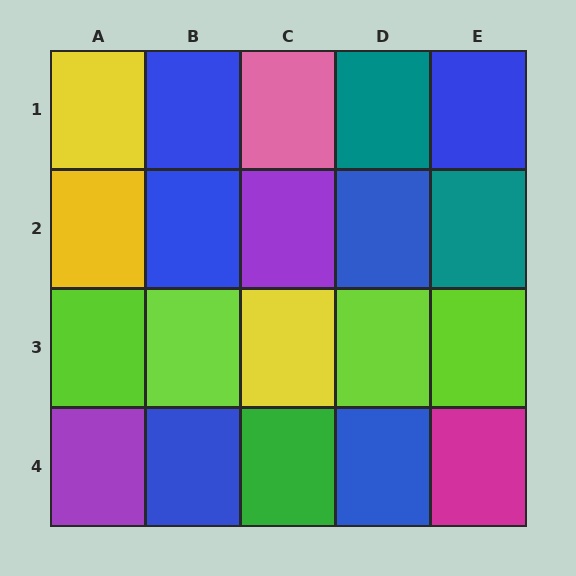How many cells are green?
1 cell is green.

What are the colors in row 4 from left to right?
Purple, blue, green, blue, magenta.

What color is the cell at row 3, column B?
Lime.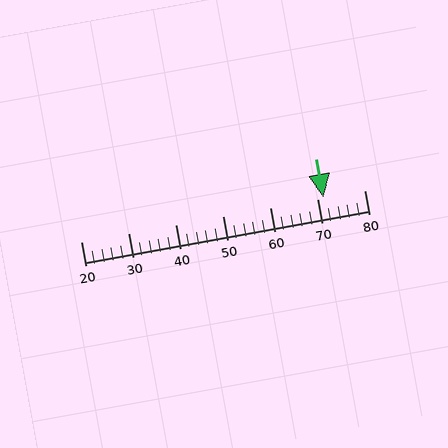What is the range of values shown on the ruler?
The ruler shows values from 20 to 80.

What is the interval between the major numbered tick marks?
The major tick marks are spaced 10 units apart.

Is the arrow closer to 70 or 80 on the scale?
The arrow is closer to 70.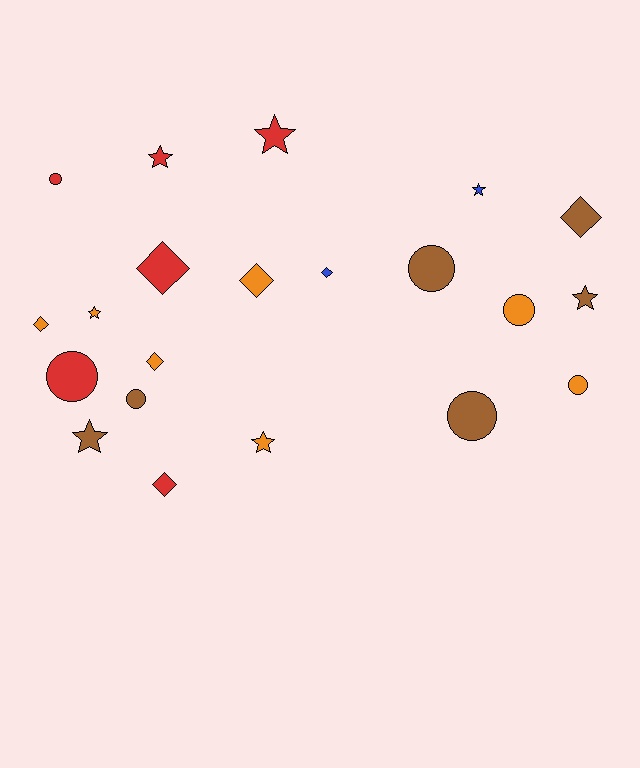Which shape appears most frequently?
Diamond, with 7 objects.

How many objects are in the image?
There are 21 objects.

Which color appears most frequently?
Orange, with 7 objects.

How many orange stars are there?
There are 2 orange stars.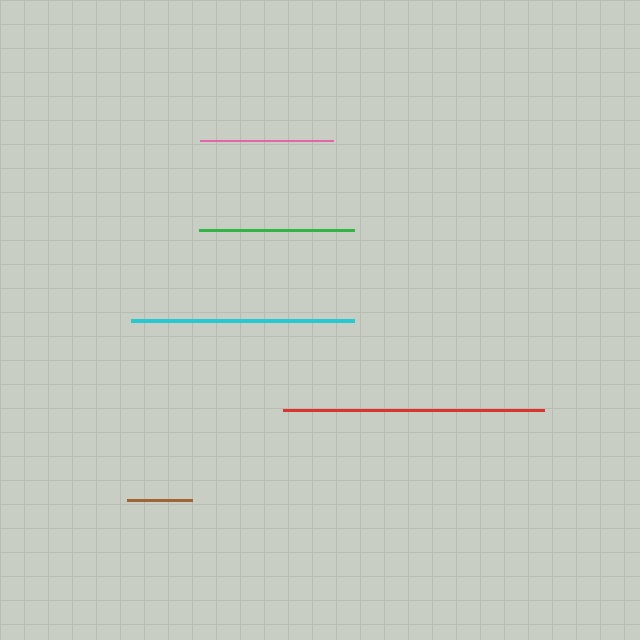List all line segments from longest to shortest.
From longest to shortest: red, cyan, green, pink, brown.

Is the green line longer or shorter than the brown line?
The green line is longer than the brown line.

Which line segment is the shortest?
The brown line is the shortest at approximately 65 pixels.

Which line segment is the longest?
The red line is the longest at approximately 261 pixels.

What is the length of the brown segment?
The brown segment is approximately 65 pixels long.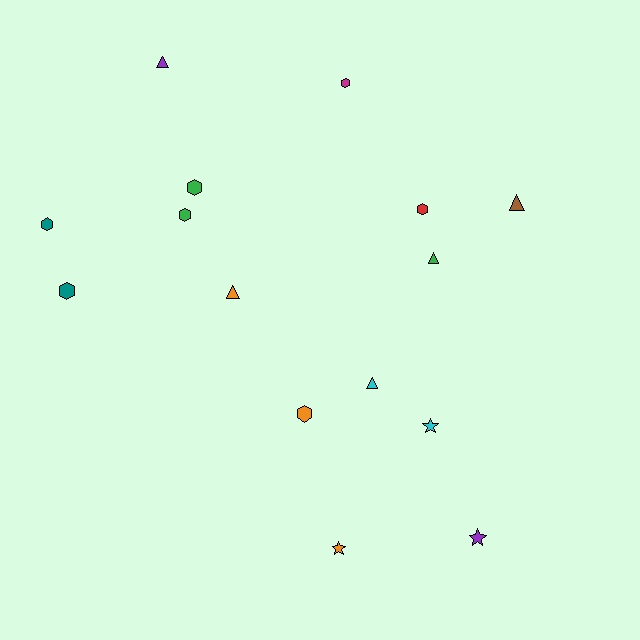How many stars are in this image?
There are 3 stars.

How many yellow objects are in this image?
There are no yellow objects.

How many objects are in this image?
There are 15 objects.